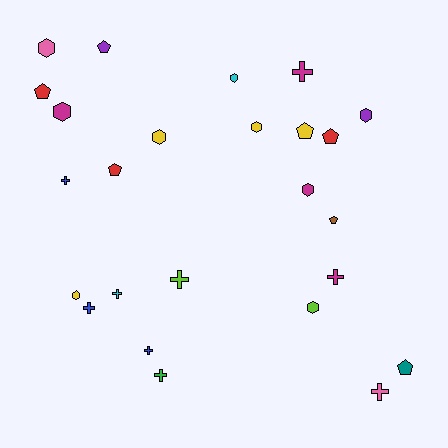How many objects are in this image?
There are 25 objects.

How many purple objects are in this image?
There are 2 purple objects.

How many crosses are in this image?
There are 9 crosses.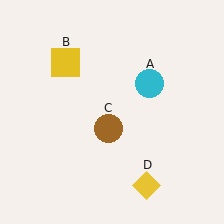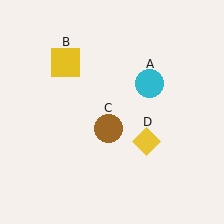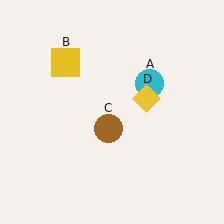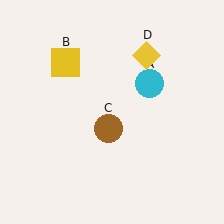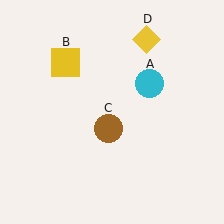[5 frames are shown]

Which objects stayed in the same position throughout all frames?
Cyan circle (object A) and yellow square (object B) and brown circle (object C) remained stationary.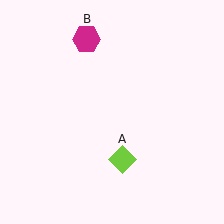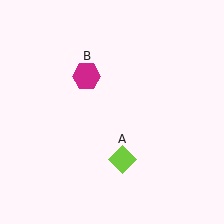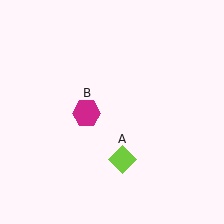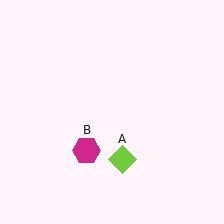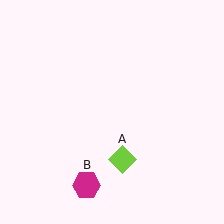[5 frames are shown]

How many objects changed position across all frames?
1 object changed position: magenta hexagon (object B).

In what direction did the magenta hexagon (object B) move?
The magenta hexagon (object B) moved down.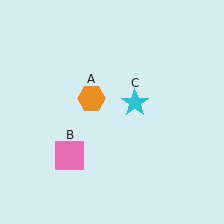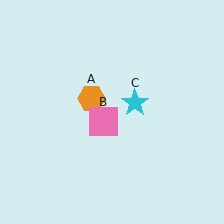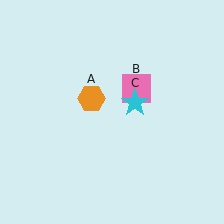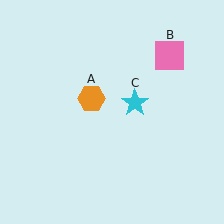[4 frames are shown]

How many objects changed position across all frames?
1 object changed position: pink square (object B).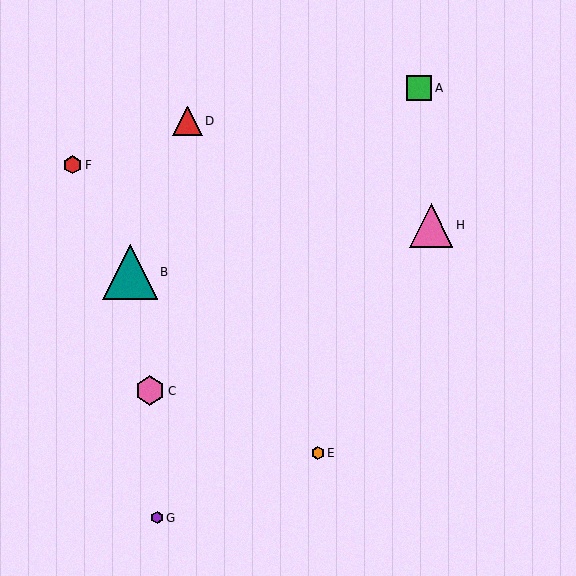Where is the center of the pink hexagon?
The center of the pink hexagon is at (150, 391).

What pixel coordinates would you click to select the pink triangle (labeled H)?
Click at (431, 225) to select the pink triangle H.